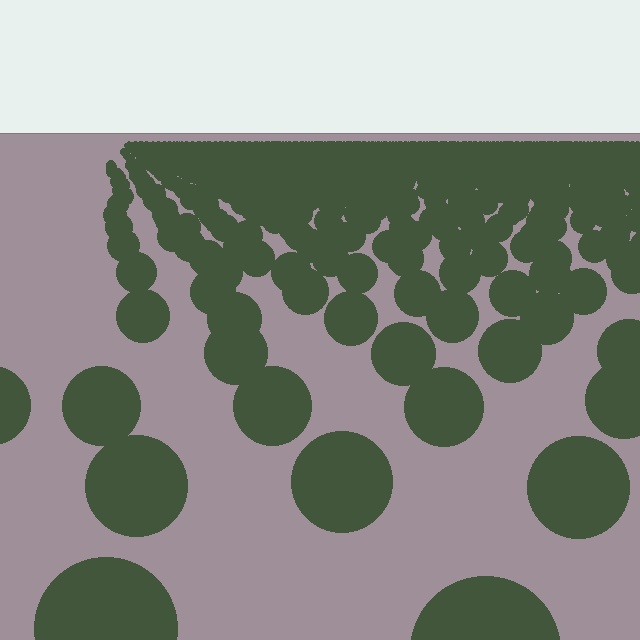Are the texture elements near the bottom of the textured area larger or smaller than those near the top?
Larger. Near the bottom, elements are closer to the viewer and appear at a bigger on-screen size.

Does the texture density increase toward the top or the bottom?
Density increases toward the top.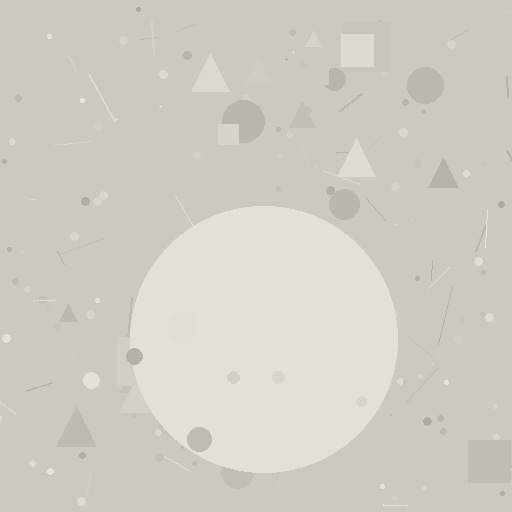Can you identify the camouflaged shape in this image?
The camouflaged shape is a circle.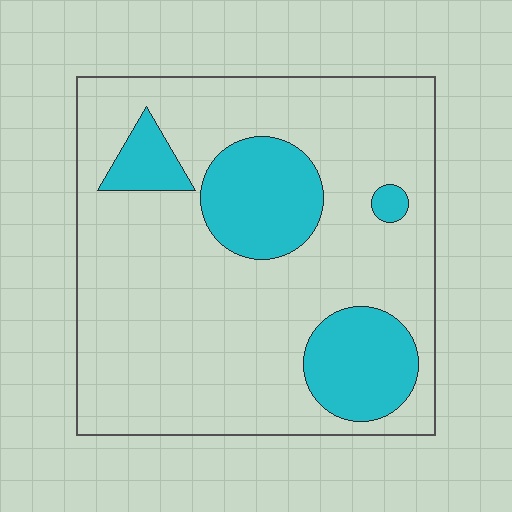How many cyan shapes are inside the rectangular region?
4.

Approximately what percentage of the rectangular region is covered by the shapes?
Approximately 20%.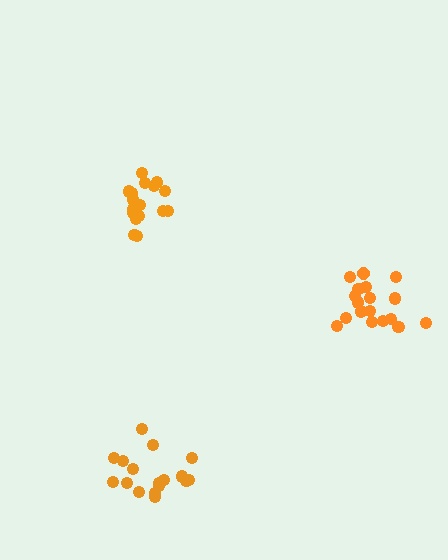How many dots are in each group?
Group 1: 17 dots, Group 2: 17 dots, Group 3: 19 dots (53 total).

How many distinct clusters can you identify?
There are 3 distinct clusters.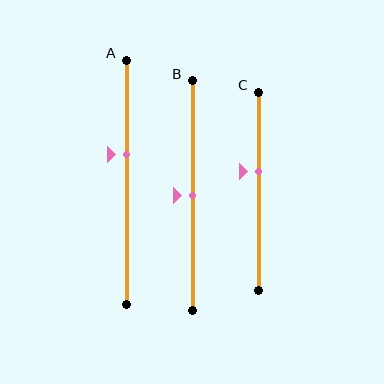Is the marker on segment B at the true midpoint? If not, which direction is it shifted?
Yes, the marker on segment B is at the true midpoint.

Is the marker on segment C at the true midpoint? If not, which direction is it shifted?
No, the marker on segment C is shifted upward by about 10% of the segment length.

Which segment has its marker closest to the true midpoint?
Segment B has its marker closest to the true midpoint.